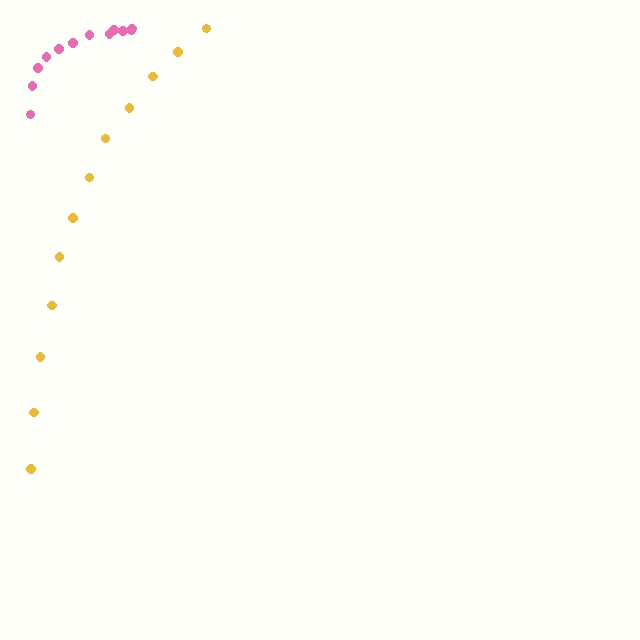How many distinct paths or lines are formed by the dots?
There are 2 distinct paths.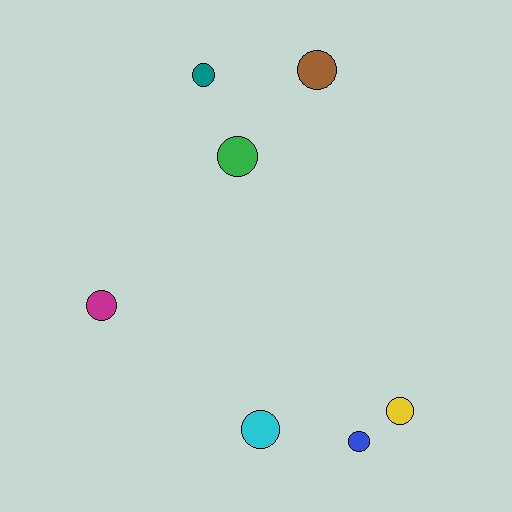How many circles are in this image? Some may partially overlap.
There are 7 circles.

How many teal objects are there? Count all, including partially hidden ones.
There is 1 teal object.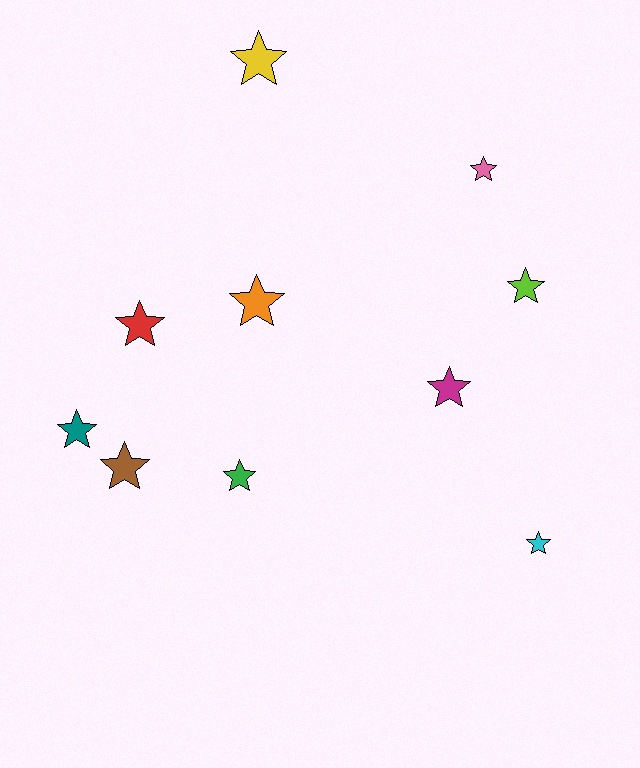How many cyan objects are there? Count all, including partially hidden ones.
There is 1 cyan object.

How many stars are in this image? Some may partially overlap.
There are 10 stars.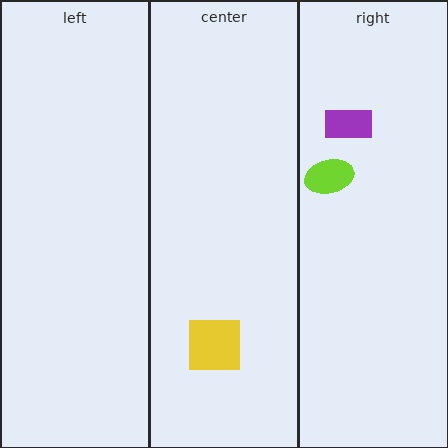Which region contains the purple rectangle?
The right region.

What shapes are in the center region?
The yellow square.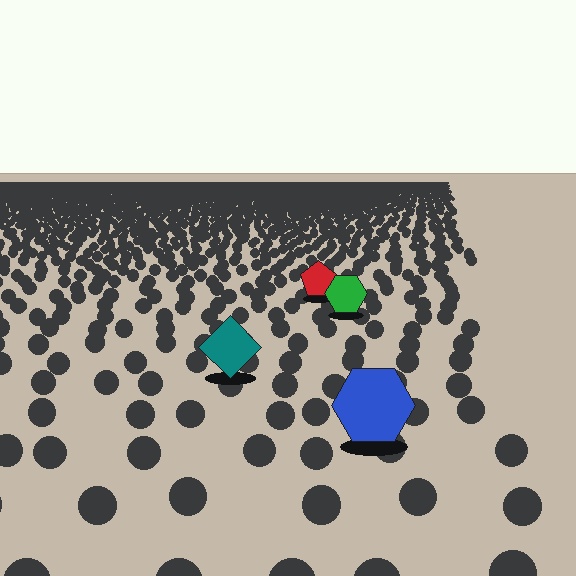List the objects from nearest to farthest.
From nearest to farthest: the blue hexagon, the teal diamond, the green hexagon, the red pentagon.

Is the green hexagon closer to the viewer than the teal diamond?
No. The teal diamond is closer — you can tell from the texture gradient: the ground texture is coarser near it.